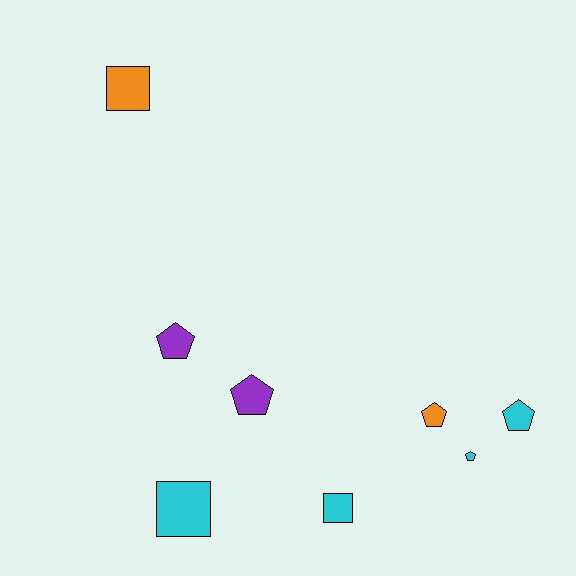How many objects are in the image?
There are 8 objects.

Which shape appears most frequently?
Pentagon, with 5 objects.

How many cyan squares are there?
There are 2 cyan squares.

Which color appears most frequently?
Cyan, with 4 objects.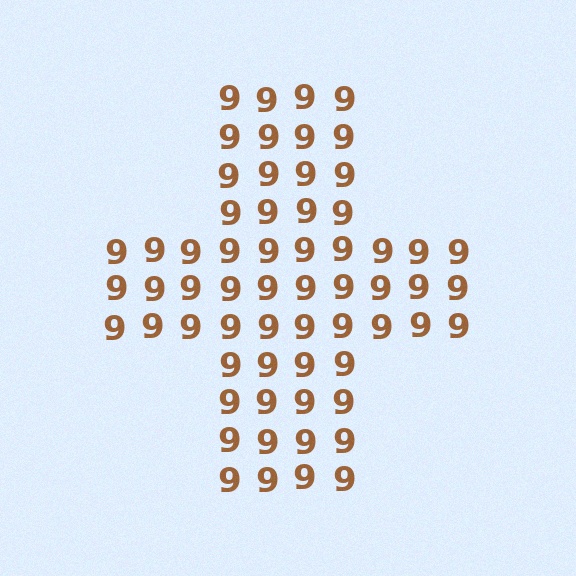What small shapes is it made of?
It is made of small digit 9's.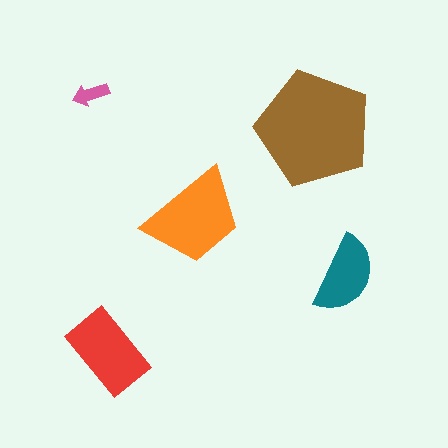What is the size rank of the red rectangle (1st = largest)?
3rd.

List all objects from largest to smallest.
The brown pentagon, the orange trapezoid, the red rectangle, the teal semicircle, the pink arrow.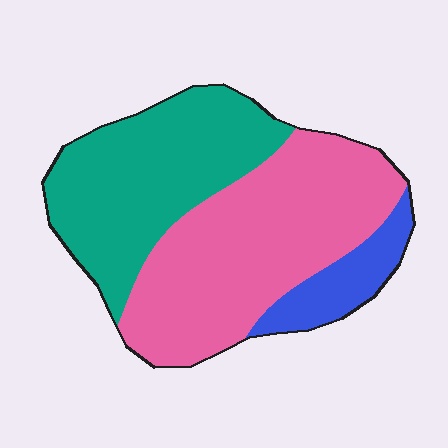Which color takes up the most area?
Pink, at roughly 50%.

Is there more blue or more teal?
Teal.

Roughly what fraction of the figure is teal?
Teal covers around 40% of the figure.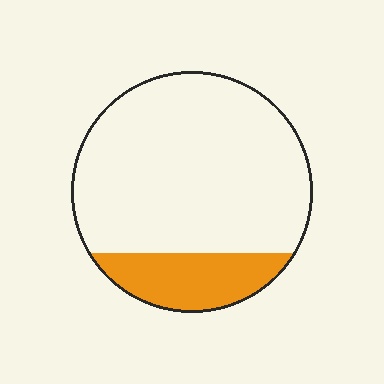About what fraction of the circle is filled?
About one fifth (1/5).